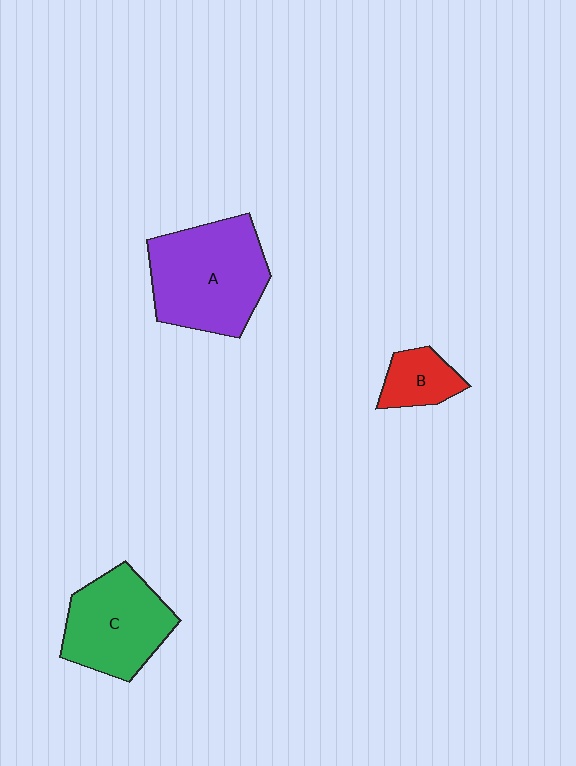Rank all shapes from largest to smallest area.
From largest to smallest: A (purple), C (green), B (red).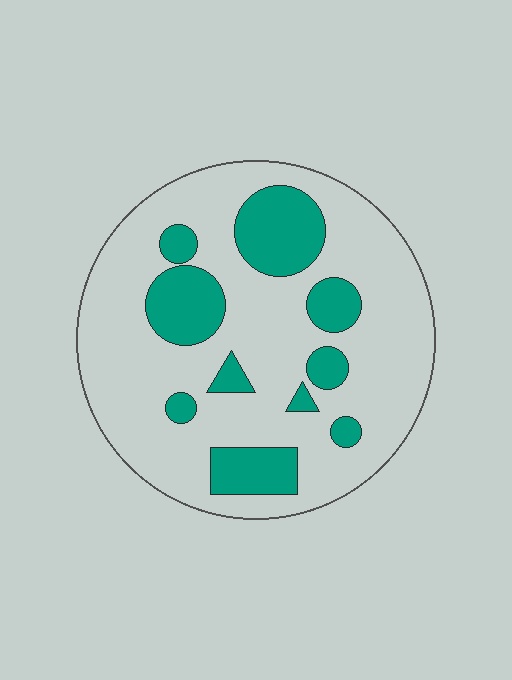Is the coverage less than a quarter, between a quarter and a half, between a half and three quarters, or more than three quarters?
Less than a quarter.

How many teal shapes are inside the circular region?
10.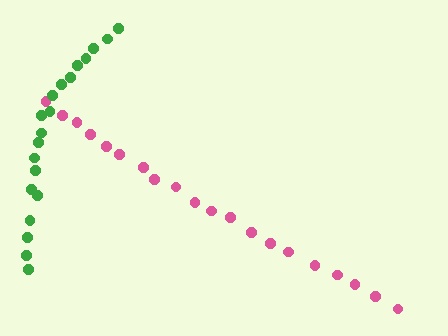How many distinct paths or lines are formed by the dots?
There are 2 distinct paths.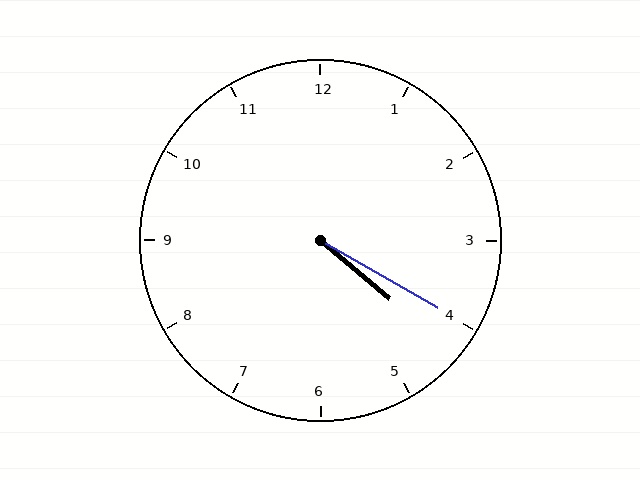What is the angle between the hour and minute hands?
Approximately 10 degrees.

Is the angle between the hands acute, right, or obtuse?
It is acute.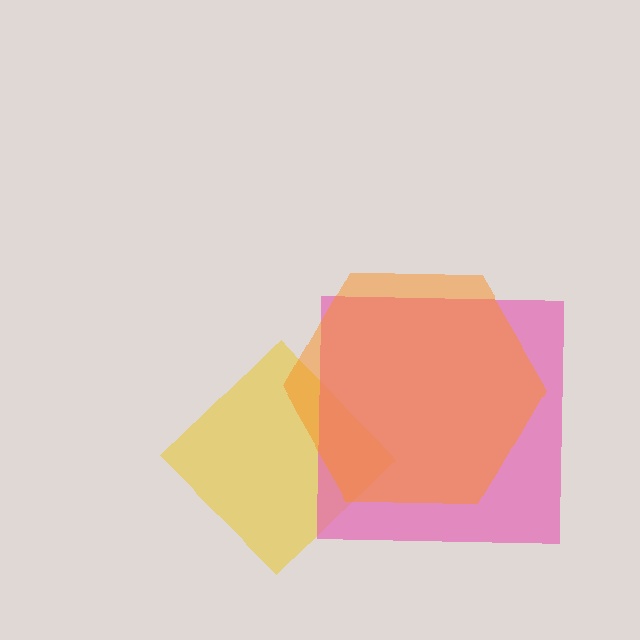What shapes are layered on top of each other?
The layered shapes are: a yellow diamond, a pink square, an orange hexagon.